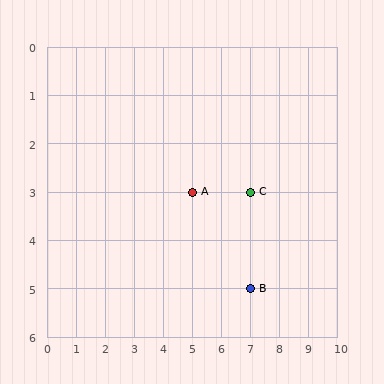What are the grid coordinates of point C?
Point C is at grid coordinates (7, 3).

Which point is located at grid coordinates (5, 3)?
Point A is at (5, 3).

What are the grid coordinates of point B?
Point B is at grid coordinates (7, 5).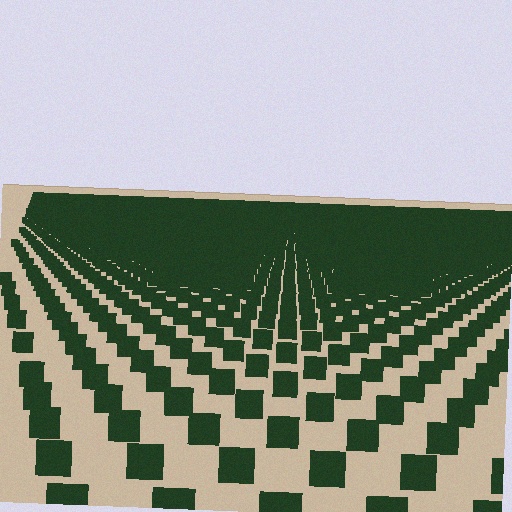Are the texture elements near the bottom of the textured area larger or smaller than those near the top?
Larger. Near the bottom, elements are closer to the viewer and appear at a bigger on-screen size.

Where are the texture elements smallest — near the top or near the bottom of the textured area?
Near the top.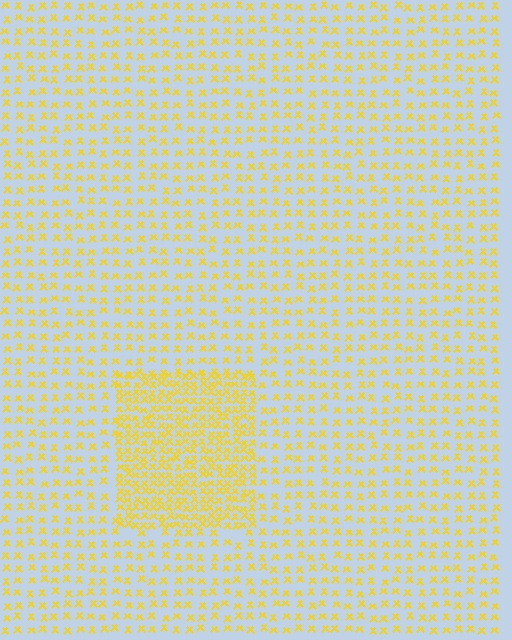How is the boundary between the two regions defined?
The boundary is defined by a change in element density (approximately 2.2x ratio). All elements are the same color, size, and shape.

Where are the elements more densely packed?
The elements are more densely packed inside the rectangle boundary.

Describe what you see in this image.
The image contains small yellow elements arranged at two different densities. A rectangle-shaped region is visible where the elements are more densely packed than the surrounding area.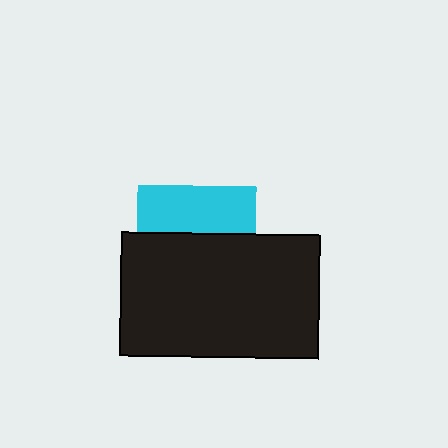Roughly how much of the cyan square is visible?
A small part of it is visible (roughly 40%).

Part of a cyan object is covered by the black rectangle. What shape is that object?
It is a square.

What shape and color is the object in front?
The object in front is a black rectangle.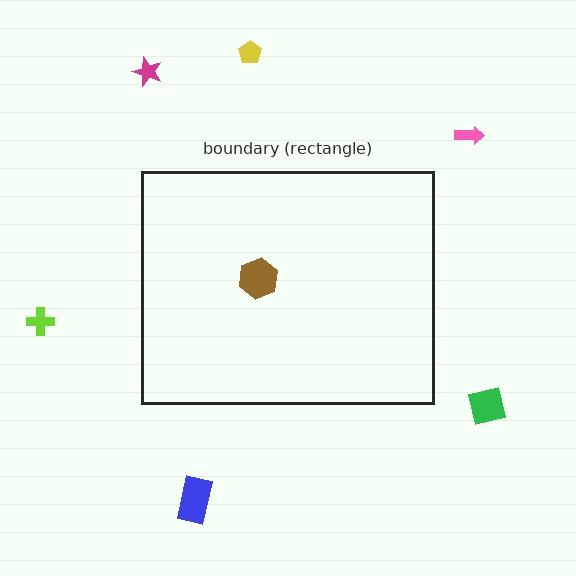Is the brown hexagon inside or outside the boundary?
Inside.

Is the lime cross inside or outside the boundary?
Outside.